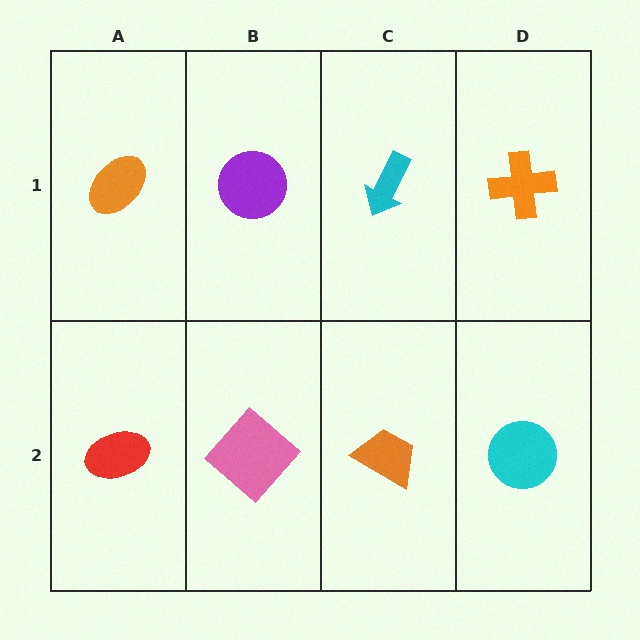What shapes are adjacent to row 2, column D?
An orange cross (row 1, column D), an orange trapezoid (row 2, column C).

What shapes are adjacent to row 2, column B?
A purple circle (row 1, column B), a red ellipse (row 2, column A), an orange trapezoid (row 2, column C).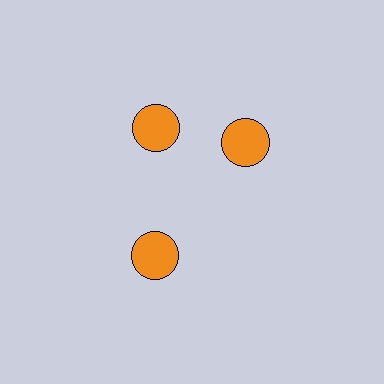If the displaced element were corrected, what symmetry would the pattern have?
It would have 3-fold rotational symmetry — the pattern would map onto itself every 120 degrees.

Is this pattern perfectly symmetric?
No. The 3 orange circles are arranged in a ring, but one element near the 3 o'clock position is rotated out of alignment along the ring, breaking the 3-fold rotational symmetry.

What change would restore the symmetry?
The symmetry would be restored by rotating it back into even spacing with its neighbors so that all 3 circles sit at equal angles and equal distance from the center.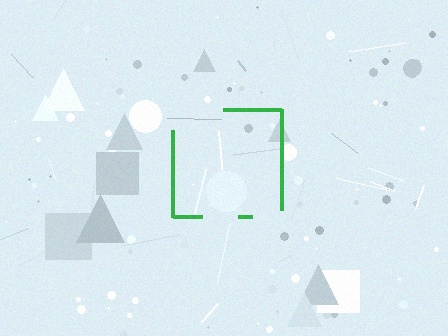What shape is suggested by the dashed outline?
The dashed outline suggests a square.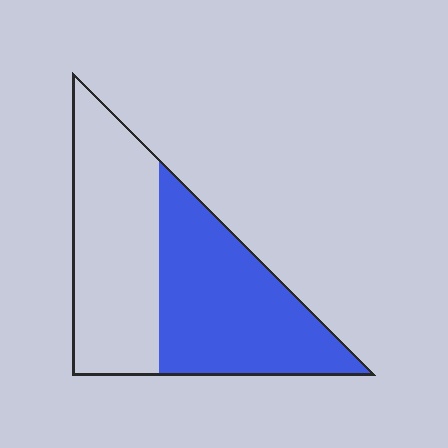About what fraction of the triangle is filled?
About one half (1/2).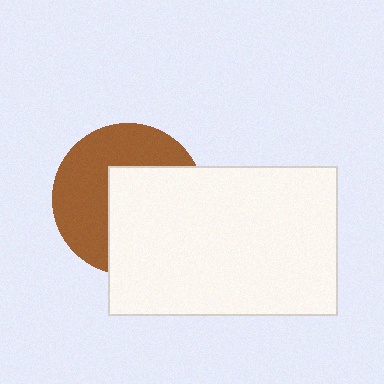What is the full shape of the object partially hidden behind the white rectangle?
The partially hidden object is a brown circle.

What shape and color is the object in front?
The object in front is a white rectangle.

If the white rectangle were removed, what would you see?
You would see the complete brown circle.